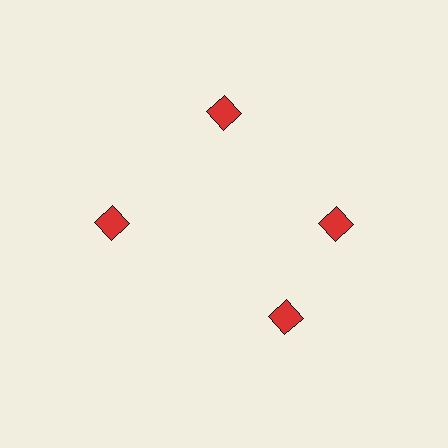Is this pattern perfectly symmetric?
No. The 4 red diamonds are arranged in a ring, but one element near the 6 o'clock position is rotated out of alignment along the ring, breaking the 4-fold rotational symmetry.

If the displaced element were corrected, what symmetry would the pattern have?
It would have 4-fold rotational symmetry — the pattern would map onto itself every 90 degrees.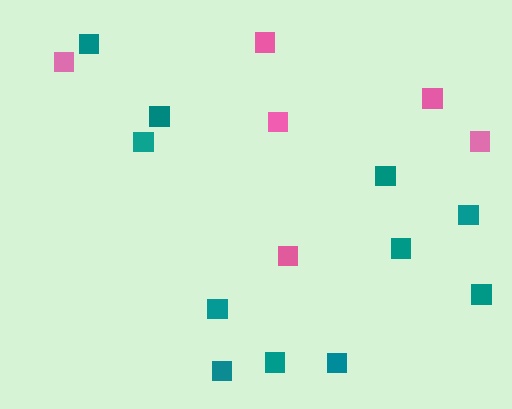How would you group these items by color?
There are 2 groups: one group of teal squares (11) and one group of pink squares (6).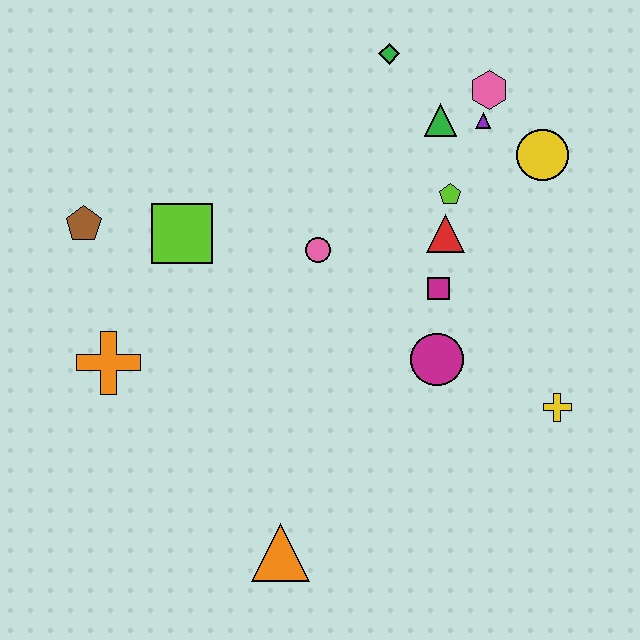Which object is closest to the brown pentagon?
The lime square is closest to the brown pentagon.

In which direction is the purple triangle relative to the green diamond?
The purple triangle is to the right of the green diamond.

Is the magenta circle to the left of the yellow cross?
Yes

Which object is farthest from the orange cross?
The yellow circle is farthest from the orange cross.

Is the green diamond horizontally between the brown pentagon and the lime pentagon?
Yes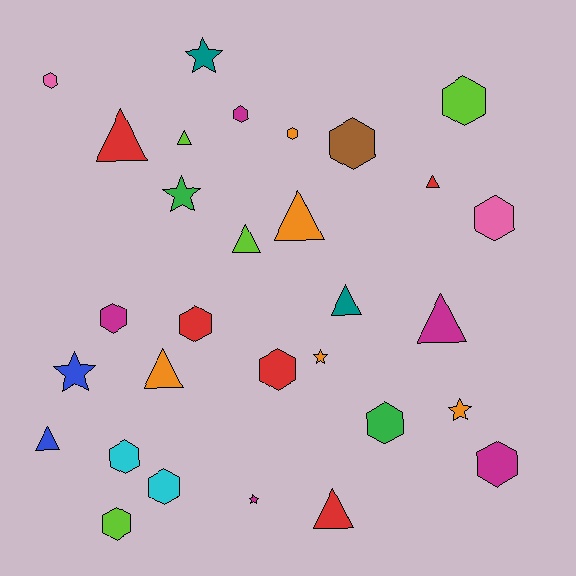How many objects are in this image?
There are 30 objects.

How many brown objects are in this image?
There is 1 brown object.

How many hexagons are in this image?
There are 14 hexagons.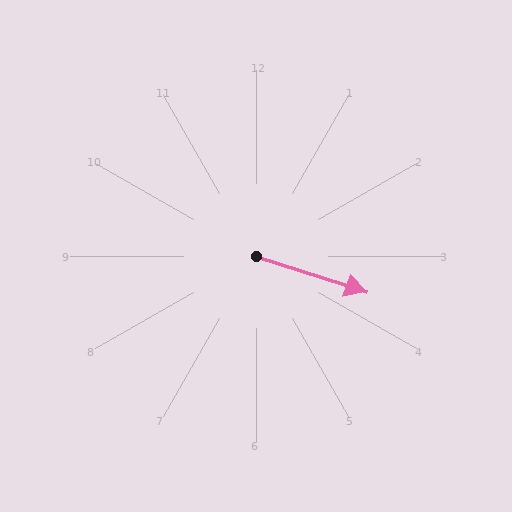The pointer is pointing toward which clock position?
Roughly 4 o'clock.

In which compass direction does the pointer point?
East.